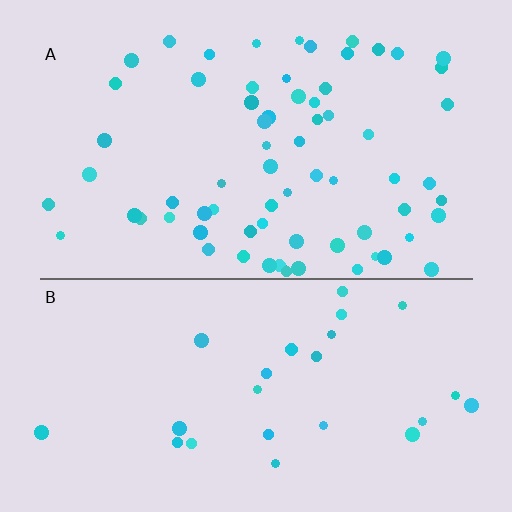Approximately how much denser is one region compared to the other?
Approximately 2.7× — region A over region B.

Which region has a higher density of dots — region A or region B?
A (the top).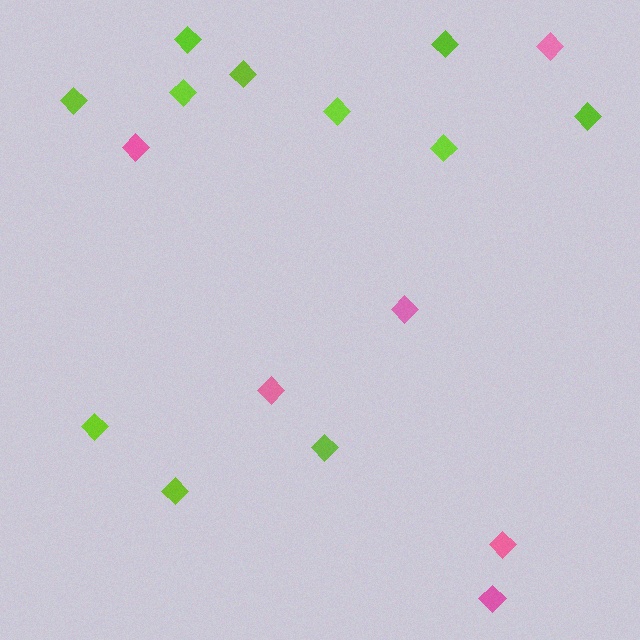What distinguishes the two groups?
There are 2 groups: one group of pink diamonds (6) and one group of lime diamonds (11).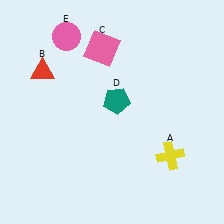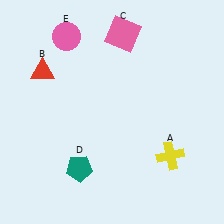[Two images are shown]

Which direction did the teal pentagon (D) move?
The teal pentagon (D) moved down.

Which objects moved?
The objects that moved are: the pink square (C), the teal pentagon (D).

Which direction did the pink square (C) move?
The pink square (C) moved right.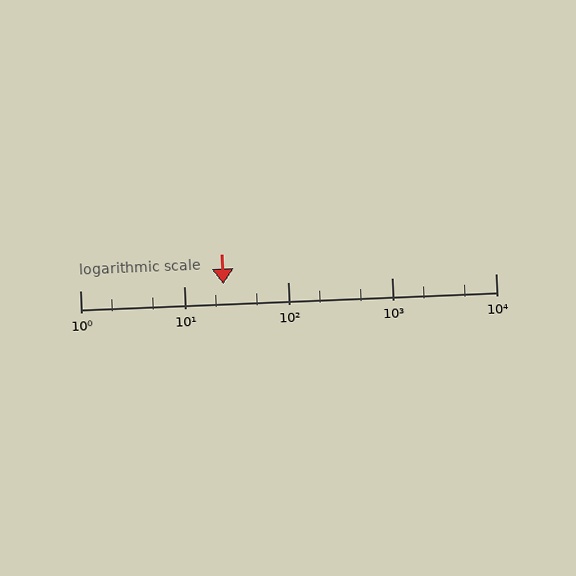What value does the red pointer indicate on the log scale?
The pointer indicates approximately 24.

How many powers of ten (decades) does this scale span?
The scale spans 4 decades, from 1 to 10000.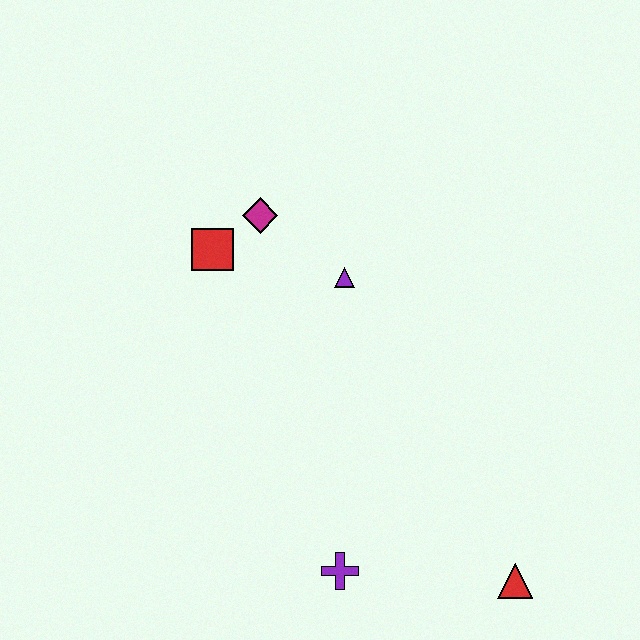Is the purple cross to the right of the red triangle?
No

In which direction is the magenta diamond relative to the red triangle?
The magenta diamond is above the red triangle.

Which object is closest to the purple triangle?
The magenta diamond is closest to the purple triangle.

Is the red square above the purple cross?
Yes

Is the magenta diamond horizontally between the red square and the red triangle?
Yes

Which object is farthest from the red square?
The red triangle is farthest from the red square.